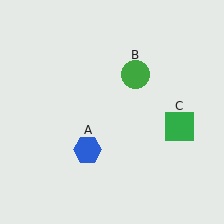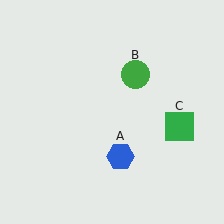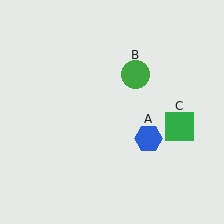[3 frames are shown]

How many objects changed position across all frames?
1 object changed position: blue hexagon (object A).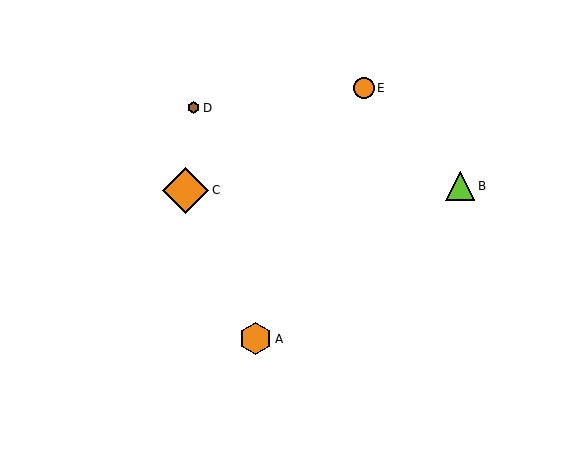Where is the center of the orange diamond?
The center of the orange diamond is at (186, 190).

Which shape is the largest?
The orange diamond (labeled C) is the largest.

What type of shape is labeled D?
Shape D is a brown hexagon.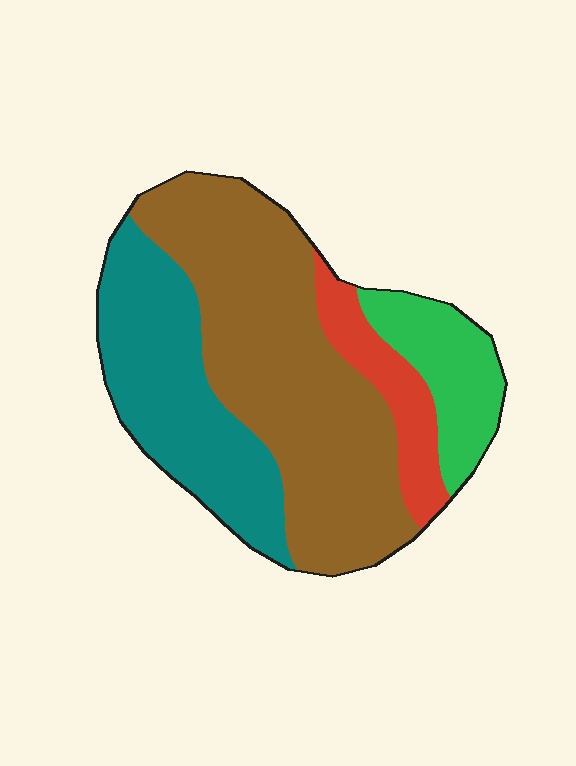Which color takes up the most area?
Brown, at roughly 50%.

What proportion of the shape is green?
Green takes up about one eighth (1/8) of the shape.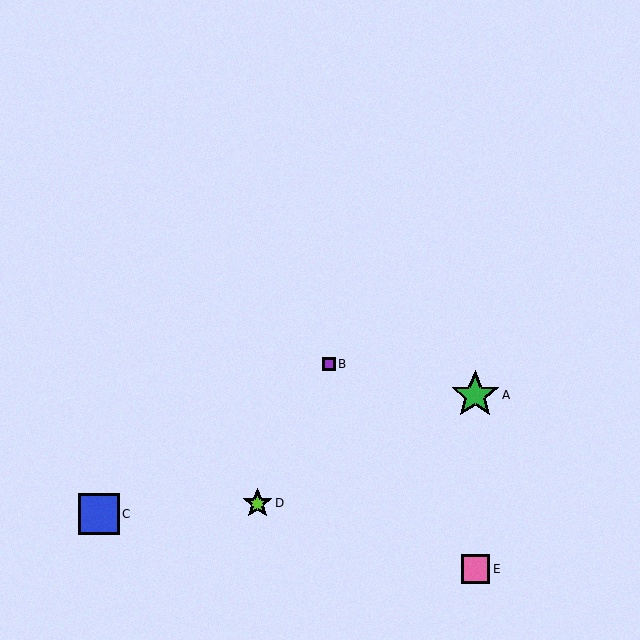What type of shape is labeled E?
Shape E is a pink square.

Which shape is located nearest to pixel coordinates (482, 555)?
The pink square (labeled E) at (475, 569) is nearest to that location.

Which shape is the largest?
The green star (labeled A) is the largest.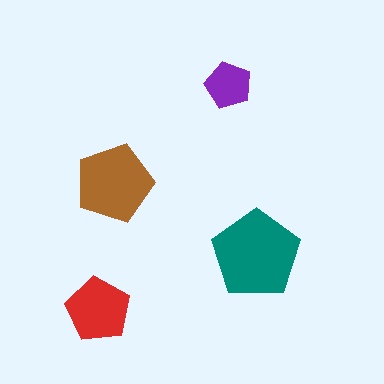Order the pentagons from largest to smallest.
the teal one, the brown one, the red one, the purple one.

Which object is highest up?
The purple pentagon is topmost.